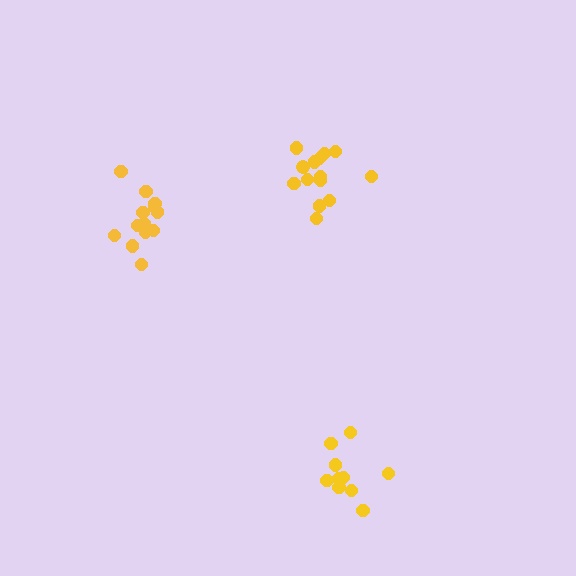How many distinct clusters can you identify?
There are 3 distinct clusters.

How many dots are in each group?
Group 1: 10 dots, Group 2: 14 dots, Group 3: 13 dots (37 total).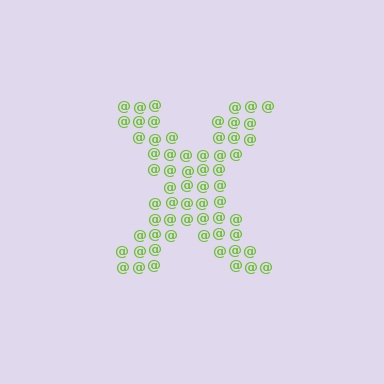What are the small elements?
The small elements are at signs.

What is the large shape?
The large shape is the letter X.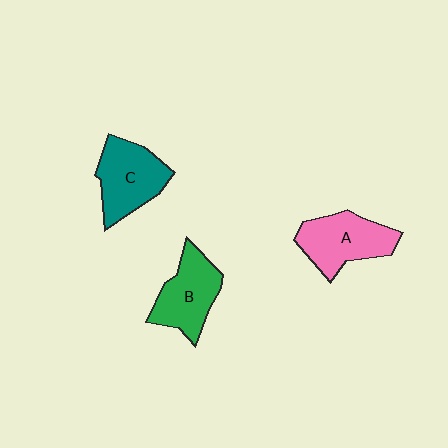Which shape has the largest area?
Shape C (teal).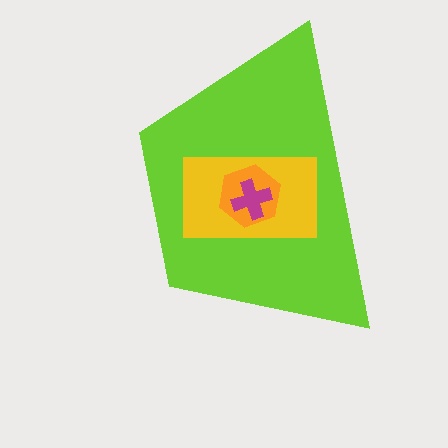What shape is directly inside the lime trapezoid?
The yellow rectangle.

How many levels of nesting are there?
4.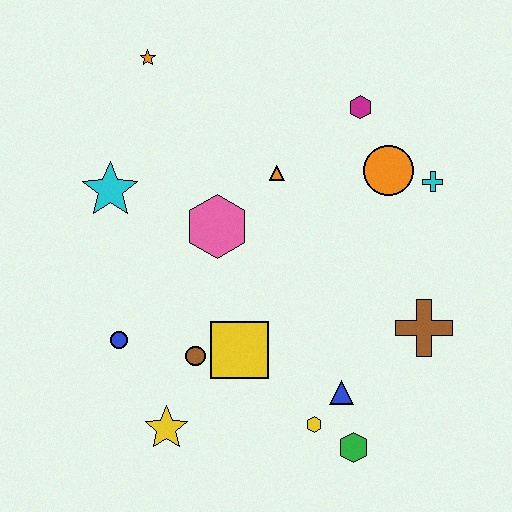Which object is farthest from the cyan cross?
The yellow star is farthest from the cyan cross.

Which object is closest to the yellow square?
The brown circle is closest to the yellow square.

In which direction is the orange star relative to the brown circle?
The orange star is above the brown circle.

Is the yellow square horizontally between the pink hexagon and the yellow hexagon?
Yes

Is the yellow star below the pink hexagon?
Yes